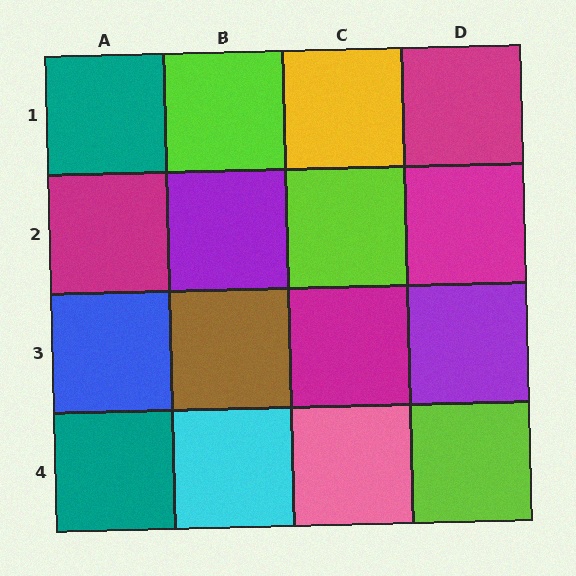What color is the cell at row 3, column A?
Blue.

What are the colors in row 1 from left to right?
Teal, lime, yellow, magenta.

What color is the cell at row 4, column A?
Teal.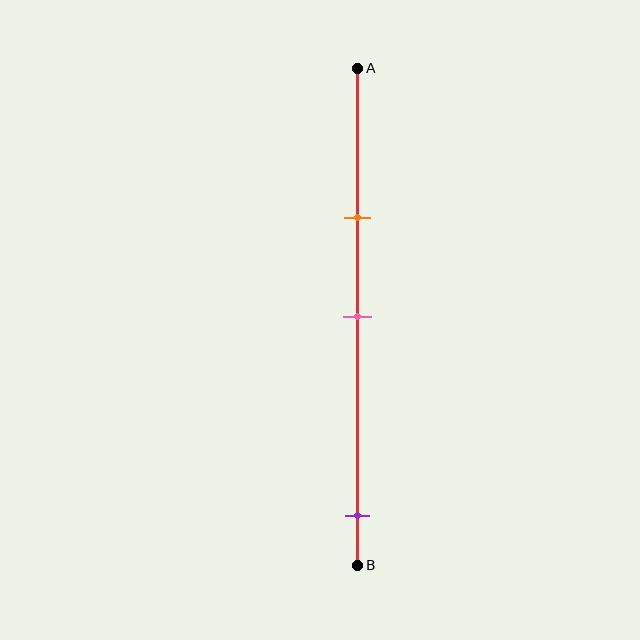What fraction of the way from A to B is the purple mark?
The purple mark is approximately 90% (0.9) of the way from A to B.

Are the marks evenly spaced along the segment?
No, the marks are not evenly spaced.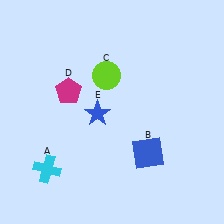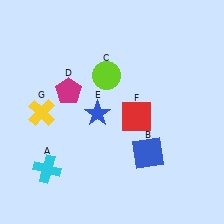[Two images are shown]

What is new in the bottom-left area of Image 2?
A yellow cross (G) was added in the bottom-left area of Image 2.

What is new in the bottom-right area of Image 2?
A red square (F) was added in the bottom-right area of Image 2.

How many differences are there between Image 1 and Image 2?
There are 2 differences between the two images.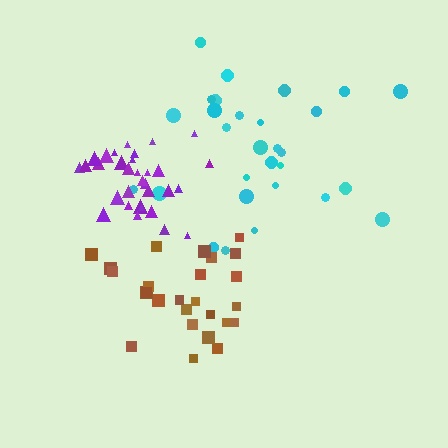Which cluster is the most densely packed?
Purple.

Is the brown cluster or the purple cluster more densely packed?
Purple.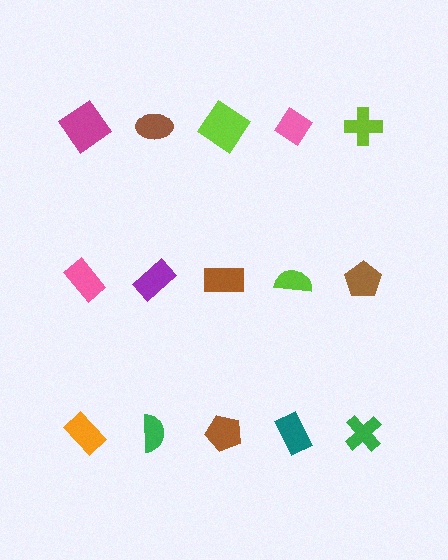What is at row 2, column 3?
A brown rectangle.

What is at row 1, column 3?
A lime diamond.